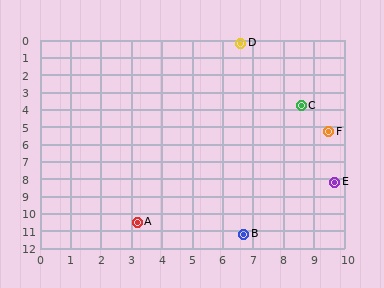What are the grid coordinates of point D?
Point D is at approximately (6.6, 0.2).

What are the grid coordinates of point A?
Point A is at approximately (3.2, 10.5).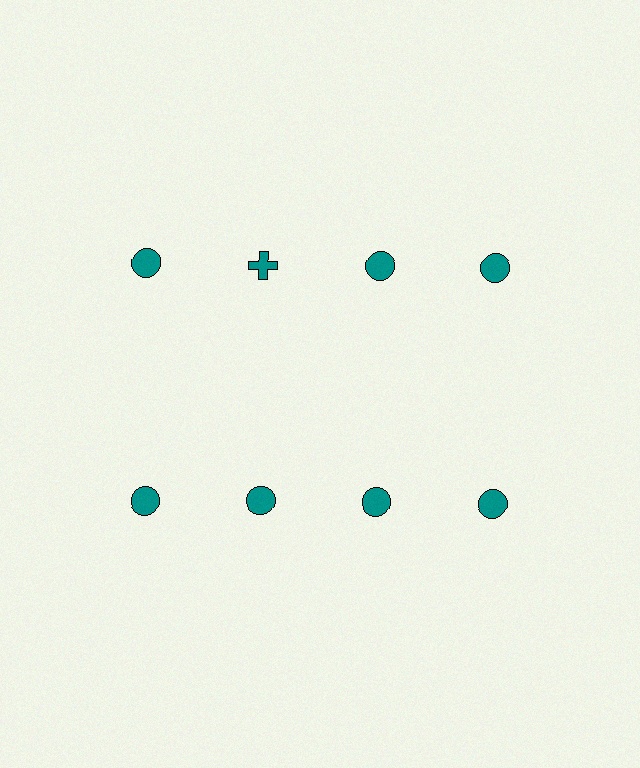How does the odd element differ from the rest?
It has a different shape: cross instead of circle.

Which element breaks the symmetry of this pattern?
The teal cross in the top row, second from left column breaks the symmetry. All other shapes are teal circles.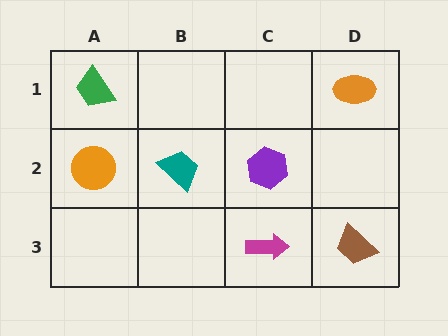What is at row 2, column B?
A teal trapezoid.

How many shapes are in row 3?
2 shapes.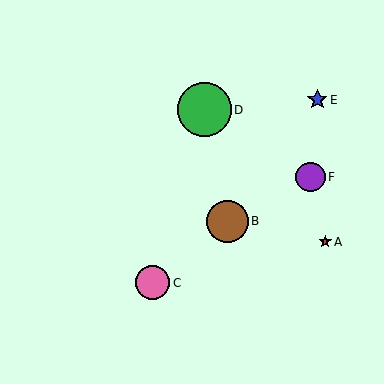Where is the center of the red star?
The center of the red star is at (325, 242).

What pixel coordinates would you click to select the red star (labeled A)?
Click at (325, 242) to select the red star A.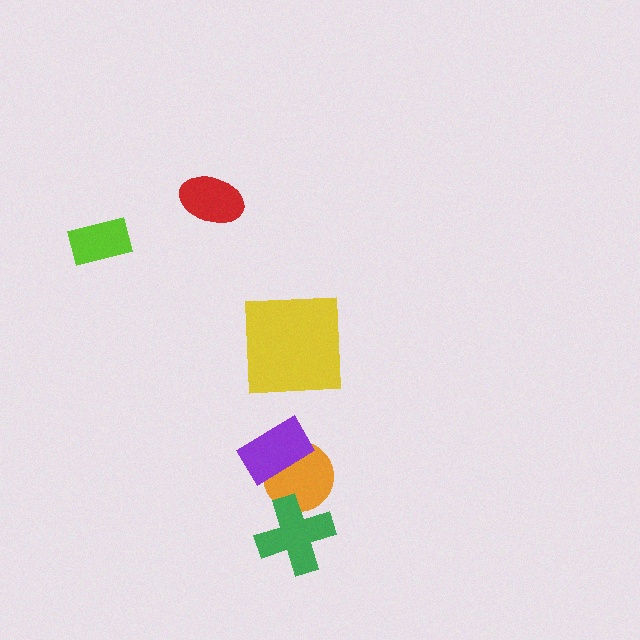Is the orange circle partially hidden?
Yes, it is partially covered by another shape.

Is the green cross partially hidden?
No, no other shape covers it.